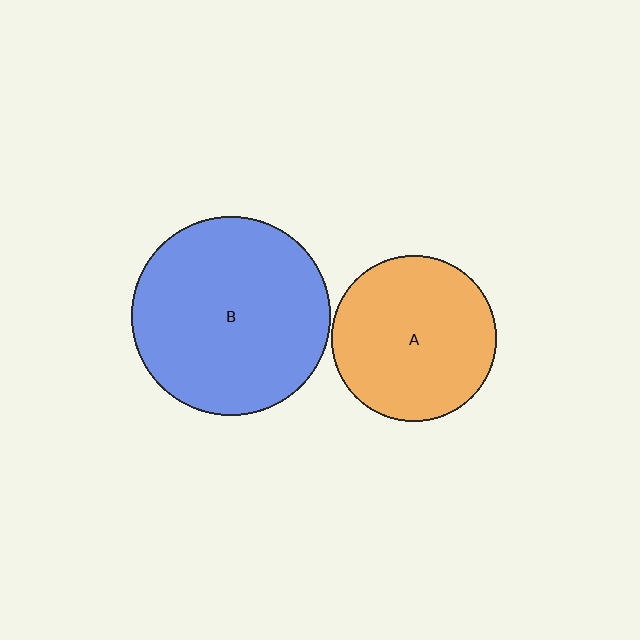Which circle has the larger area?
Circle B (blue).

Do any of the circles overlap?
No, none of the circles overlap.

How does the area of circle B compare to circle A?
Approximately 1.5 times.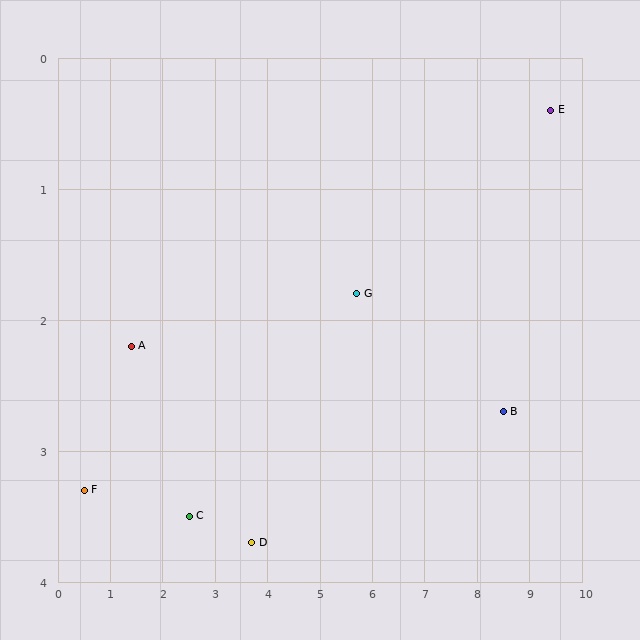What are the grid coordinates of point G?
Point G is at approximately (5.7, 1.8).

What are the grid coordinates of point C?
Point C is at approximately (2.5, 3.5).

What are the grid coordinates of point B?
Point B is at approximately (8.5, 2.7).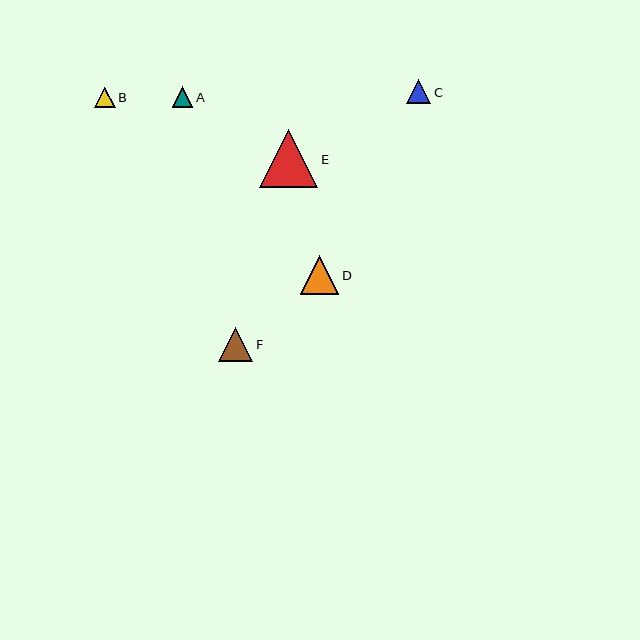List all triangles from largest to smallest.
From largest to smallest: E, D, F, C, A, B.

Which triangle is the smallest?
Triangle B is the smallest with a size of approximately 20 pixels.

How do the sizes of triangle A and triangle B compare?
Triangle A and triangle B are approximately the same size.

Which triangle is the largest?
Triangle E is the largest with a size of approximately 58 pixels.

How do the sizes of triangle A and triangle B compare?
Triangle A and triangle B are approximately the same size.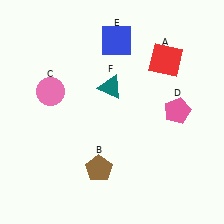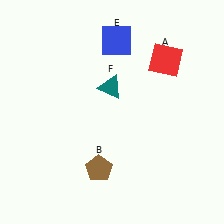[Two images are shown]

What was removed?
The pink pentagon (D), the pink circle (C) were removed in Image 2.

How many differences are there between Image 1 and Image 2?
There are 2 differences between the two images.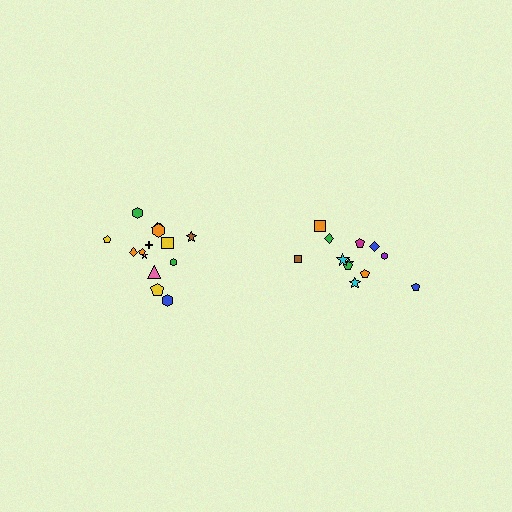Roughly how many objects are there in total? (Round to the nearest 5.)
Roughly 25 objects in total.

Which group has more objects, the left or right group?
The left group.